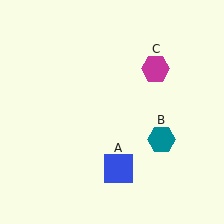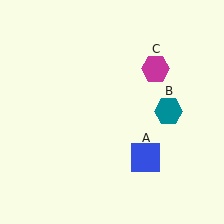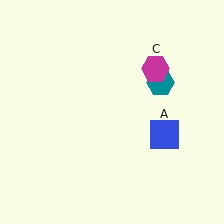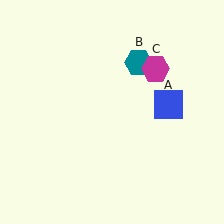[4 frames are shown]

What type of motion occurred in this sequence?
The blue square (object A), teal hexagon (object B) rotated counterclockwise around the center of the scene.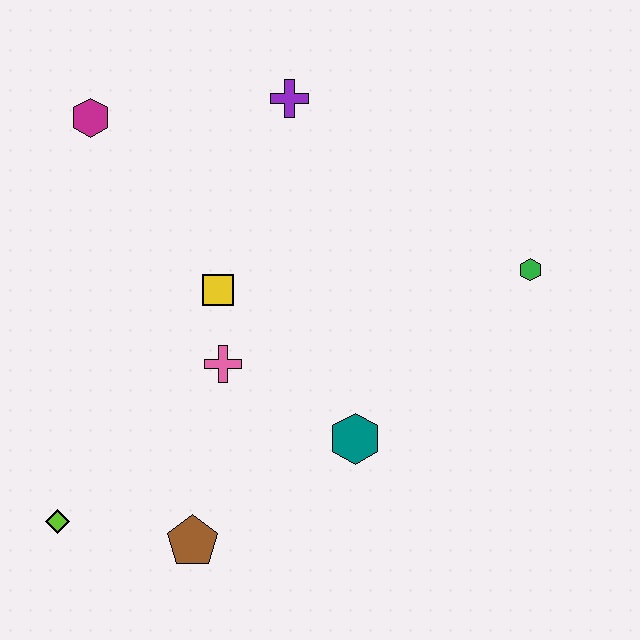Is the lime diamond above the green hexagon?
No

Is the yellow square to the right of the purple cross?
No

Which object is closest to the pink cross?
The yellow square is closest to the pink cross.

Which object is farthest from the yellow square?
The green hexagon is farthest from the yellow square.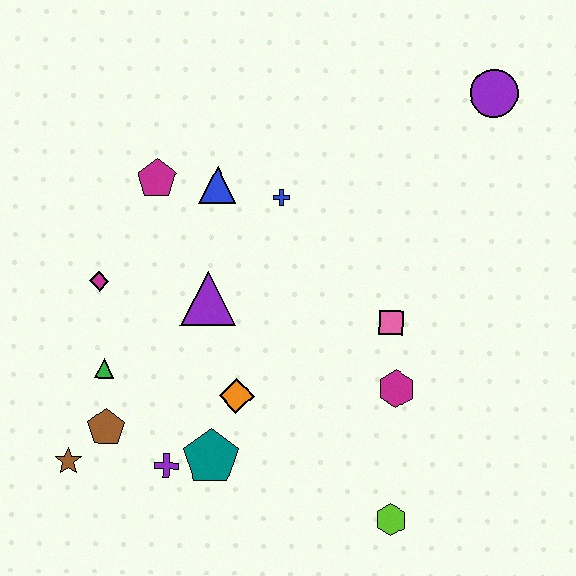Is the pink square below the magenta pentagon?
Yes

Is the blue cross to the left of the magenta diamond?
No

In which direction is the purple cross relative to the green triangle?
The purple cross is below the green triangle.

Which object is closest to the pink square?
The magenta hexagon is closest to the pink square.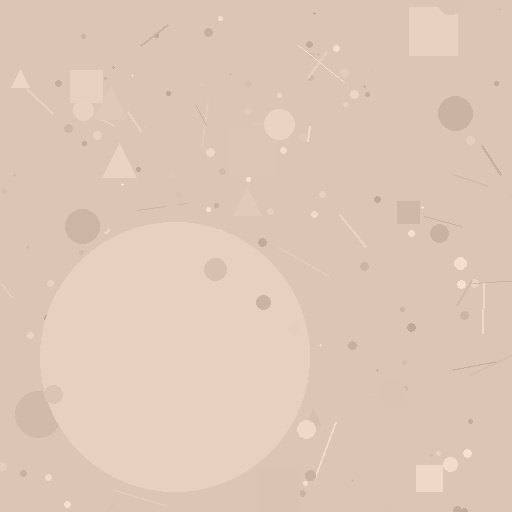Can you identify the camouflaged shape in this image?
The camouflaged shape is a circle.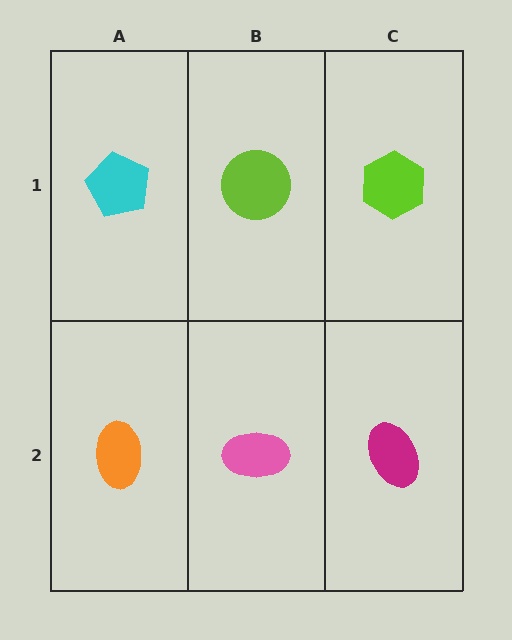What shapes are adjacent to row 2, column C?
A lime hexagon (row 1, column C), a pink ellipse (row 2, column B).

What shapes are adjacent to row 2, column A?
A cyan pentagon (row 1, column A), a pink ellipse (row 2, column B).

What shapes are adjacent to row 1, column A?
An orange ellipse (row 2, column A), a lime circle (row 1, column B).